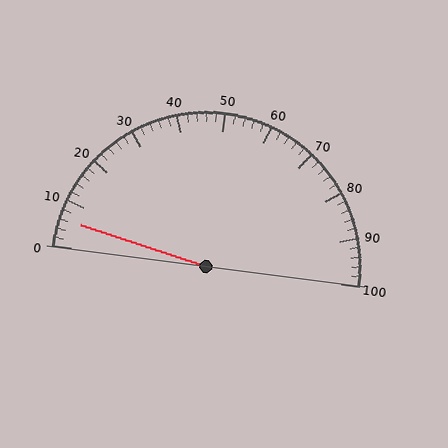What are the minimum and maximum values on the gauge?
The gauge ranges from 0 to 100.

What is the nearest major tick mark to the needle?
The nearest major tick mark is 10.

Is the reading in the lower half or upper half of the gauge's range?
The reading is in the lower half of the range (0 to 100).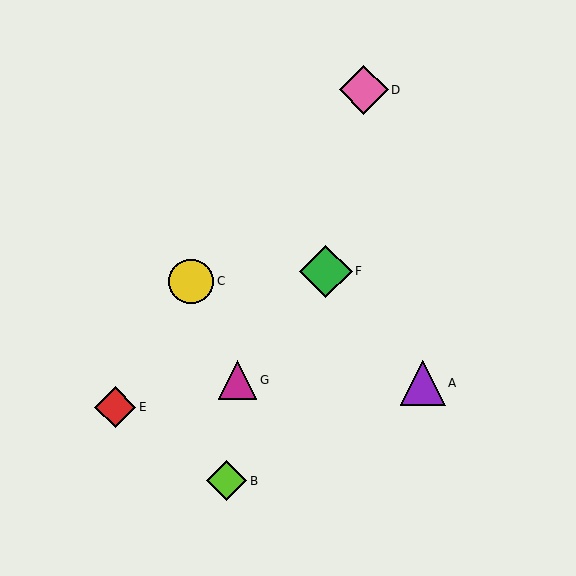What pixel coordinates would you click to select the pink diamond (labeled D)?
Click at (364, 90) to select the pink diamond D.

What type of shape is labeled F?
Shape F is a green diamond.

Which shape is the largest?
The green diamond (labeled F) is the largest.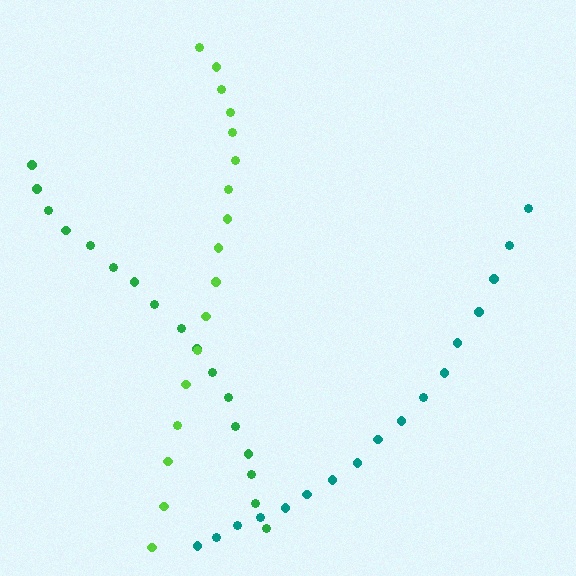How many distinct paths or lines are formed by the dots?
There are 3 distinct paths.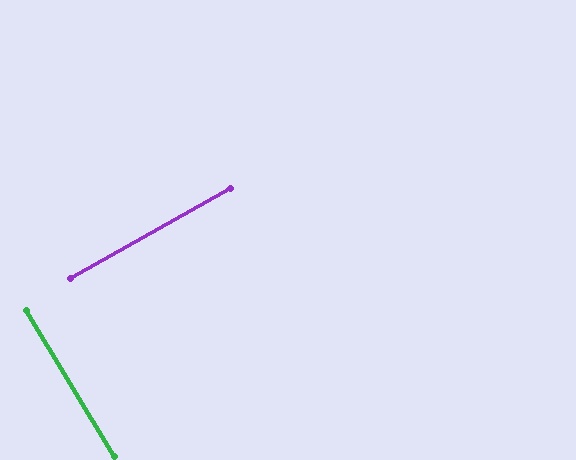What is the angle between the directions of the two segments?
Approximately 88 degrees.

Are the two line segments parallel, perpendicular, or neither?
Perpendicular — they meet at approximately 88°.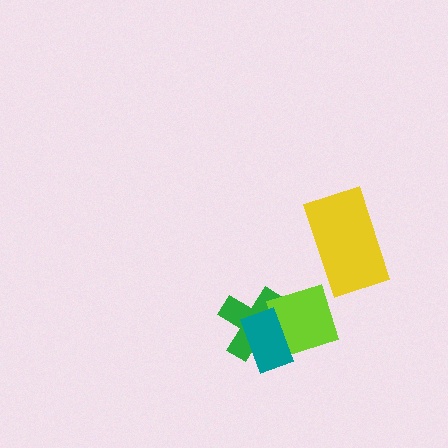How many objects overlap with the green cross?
2 objects overlap with the green cross.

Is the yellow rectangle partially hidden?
No, no other shape covers it.